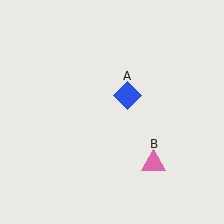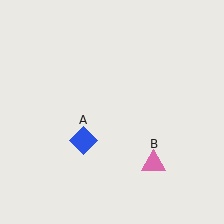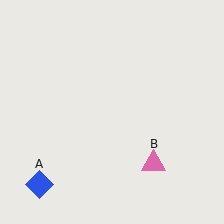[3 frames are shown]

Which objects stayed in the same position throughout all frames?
Pink triangle (object B) remained stationary.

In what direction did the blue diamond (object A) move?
The blue diamond (object A) moved down and to the left.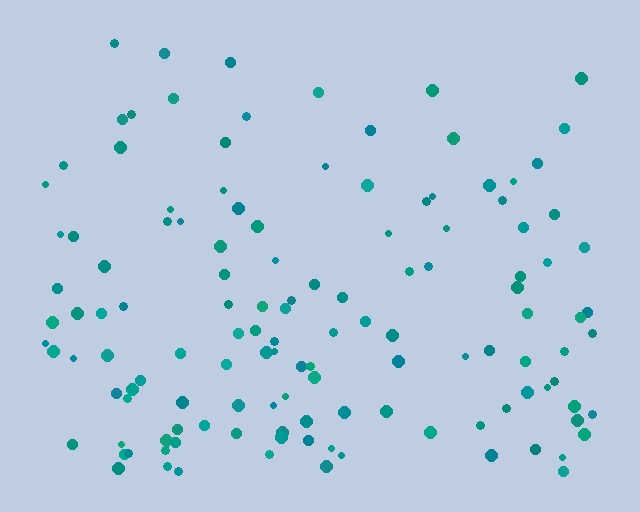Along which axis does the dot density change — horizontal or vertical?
Vertical.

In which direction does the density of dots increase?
From top to bottom, with the bottom side densest.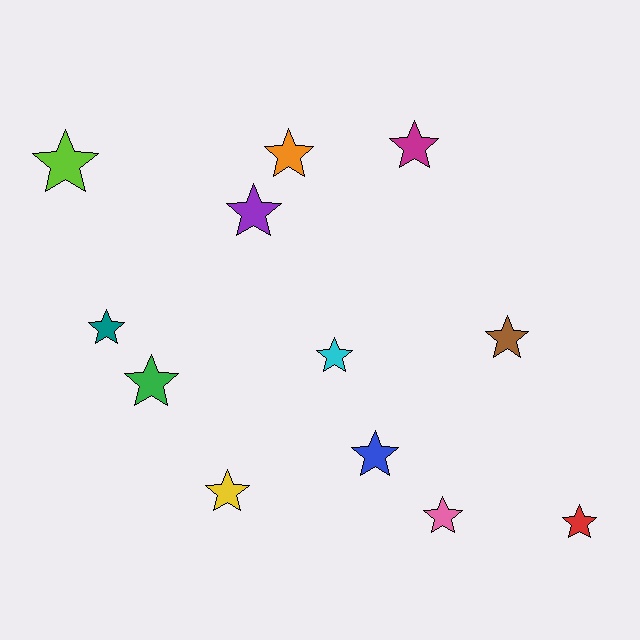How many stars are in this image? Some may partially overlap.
There are 12 stars.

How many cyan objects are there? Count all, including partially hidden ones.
There is 1 cyan object.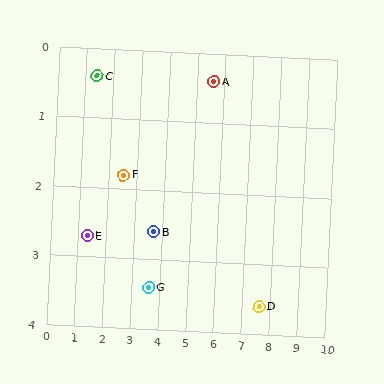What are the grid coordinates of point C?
Point C is at approximately (1.4, 0.4).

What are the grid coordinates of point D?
Point D is at approximately (7.6, 3.6).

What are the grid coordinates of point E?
Point E is at approximately (1.3, 2.7).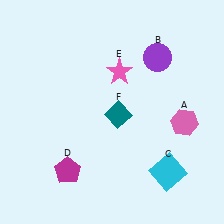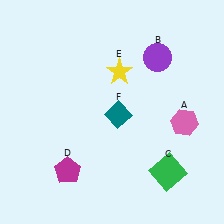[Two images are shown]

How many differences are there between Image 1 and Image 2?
There are 2 differences between the two images.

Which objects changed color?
C changed from cyan to green. E changed from pink to yellow.